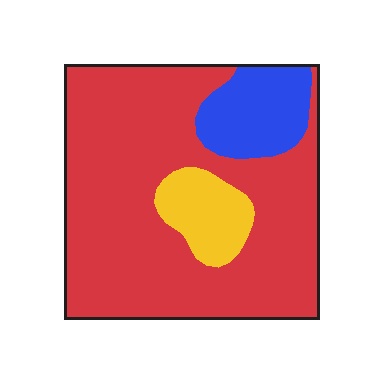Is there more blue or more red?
Red.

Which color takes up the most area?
Red, at roughly 75%.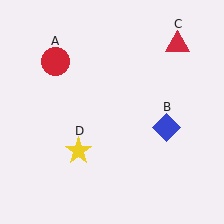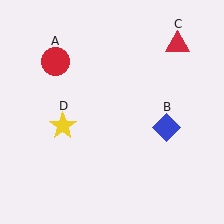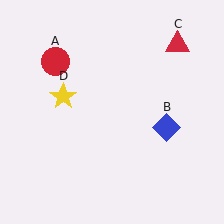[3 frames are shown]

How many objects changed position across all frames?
1 object changed position: yellow star (object D).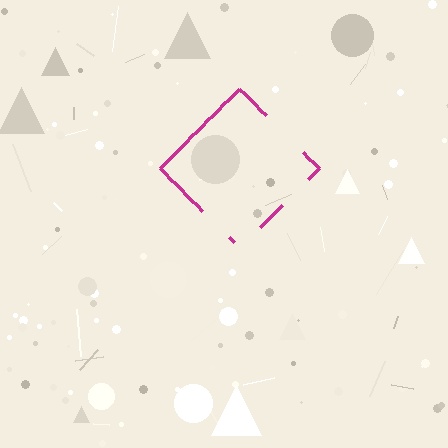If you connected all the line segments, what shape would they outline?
They would outline a diamond.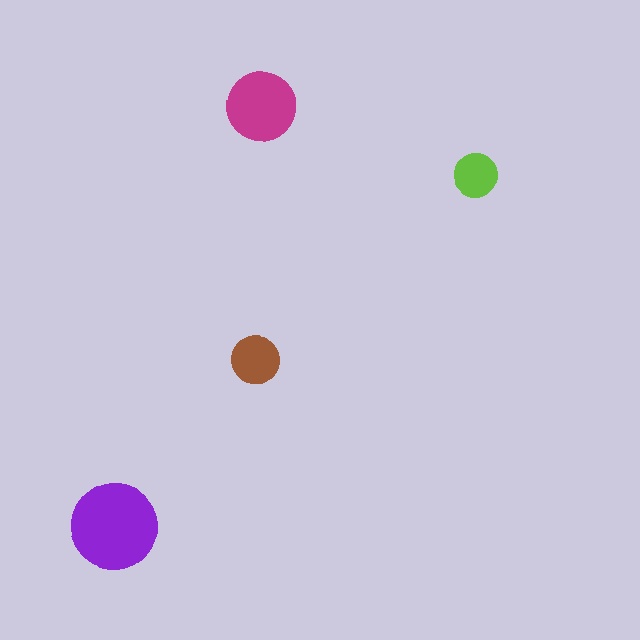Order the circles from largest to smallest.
the purple one, the magenta one, the brown one, the lime one.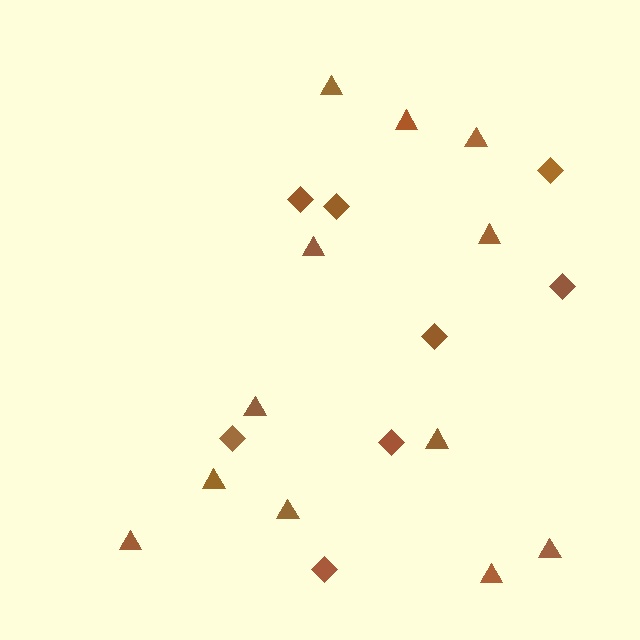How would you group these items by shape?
There are 2 groups: one group of diamonds (8) and one group of triangles (12).